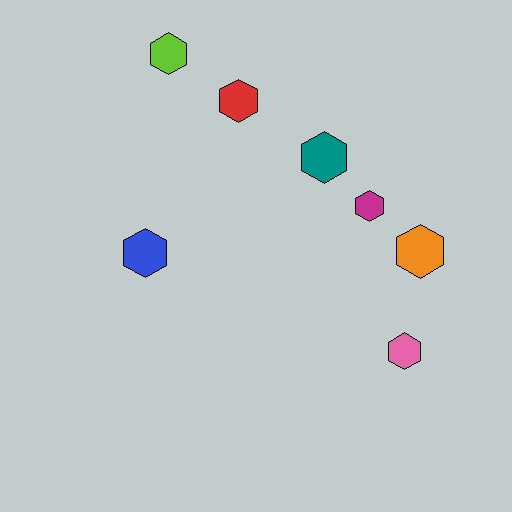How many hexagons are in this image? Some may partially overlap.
There are 7 hexagons.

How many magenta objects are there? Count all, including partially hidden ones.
There is 1 magenta object.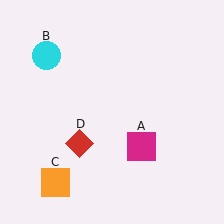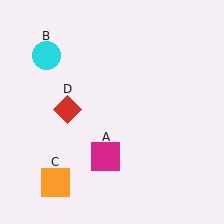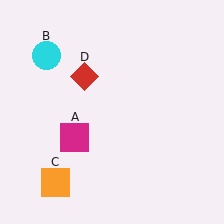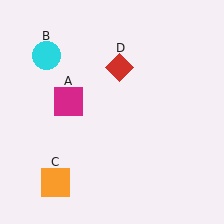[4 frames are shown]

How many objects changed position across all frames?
2 objects changed position: magenta square (object A), red diamond (object D).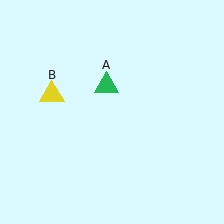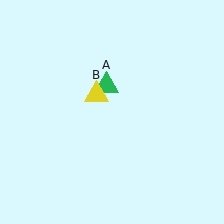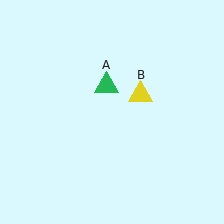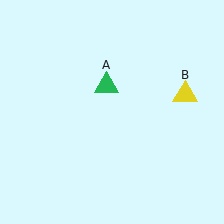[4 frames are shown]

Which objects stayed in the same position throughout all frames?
Green triangle (object A) remained stationary.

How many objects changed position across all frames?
1 object changed position: yellow triangle (object B).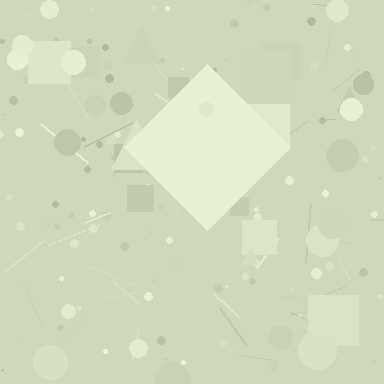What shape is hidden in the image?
A diamond is hidden in the image.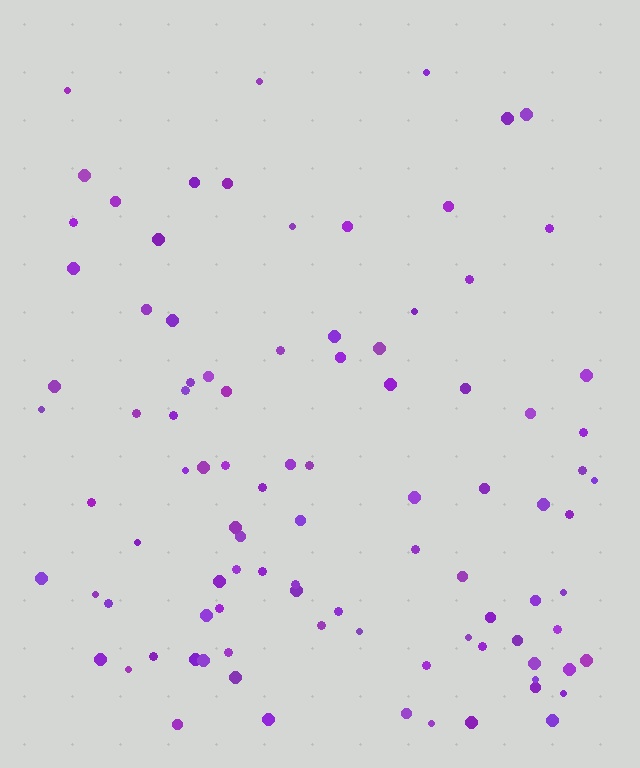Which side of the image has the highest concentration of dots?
The bottom.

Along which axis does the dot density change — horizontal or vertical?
Vertical.